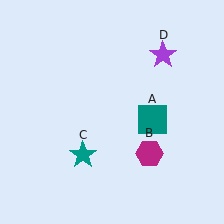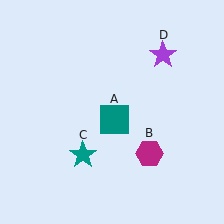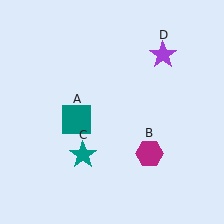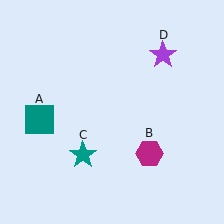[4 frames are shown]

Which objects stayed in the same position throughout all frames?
Magenta hexagon (object B) and teal star (object C) and purple star (object D) remained stationary.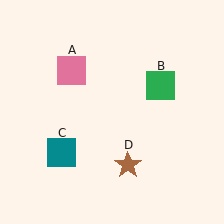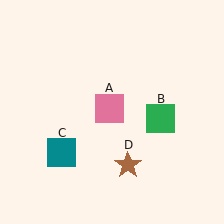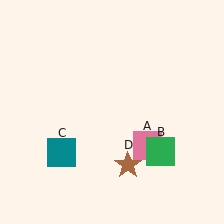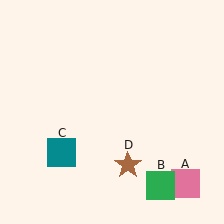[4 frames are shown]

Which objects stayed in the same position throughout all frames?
Teal square (object C) and brown star (object D) remained stationary.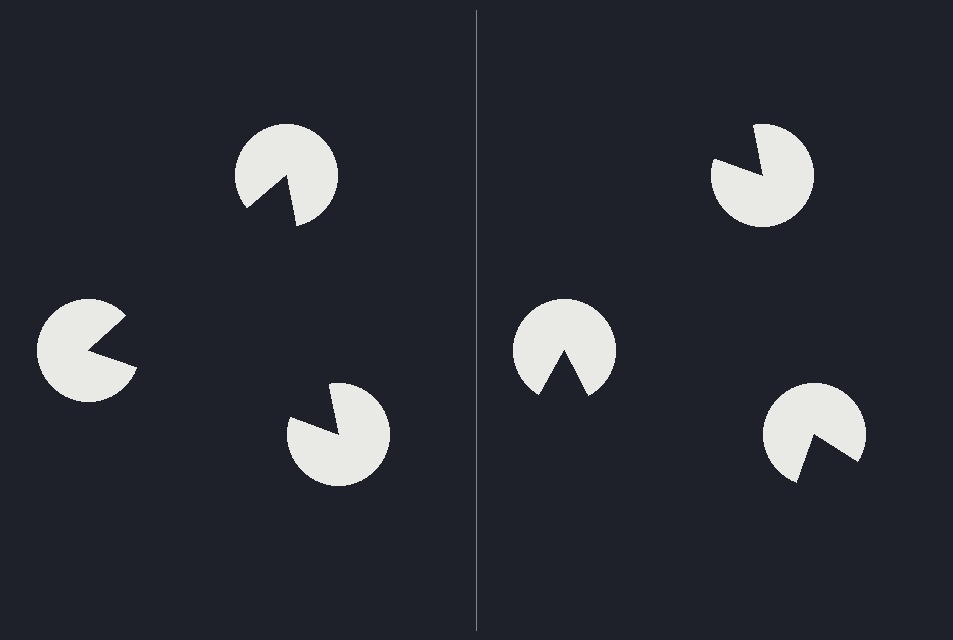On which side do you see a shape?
An illusory triangle appears on the left side. On the right side the wedge cuts are rotated, so no coherent shape forms.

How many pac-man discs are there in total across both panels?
6 — 3 on each side.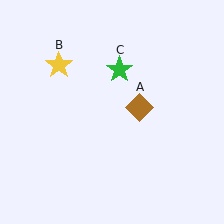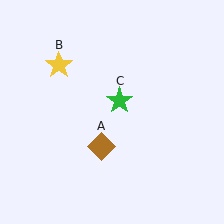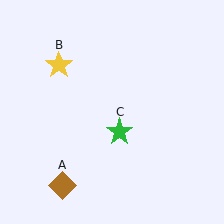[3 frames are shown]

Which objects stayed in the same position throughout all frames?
Yellow star (object B) remained stationary.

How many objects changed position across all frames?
2 objects changed position: brown diamond (object A), green star (object C).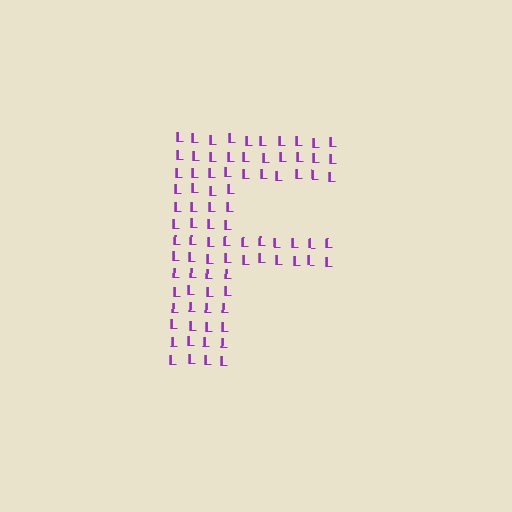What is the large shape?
The large shape is the letter F.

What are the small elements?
The small elements are letter L's.